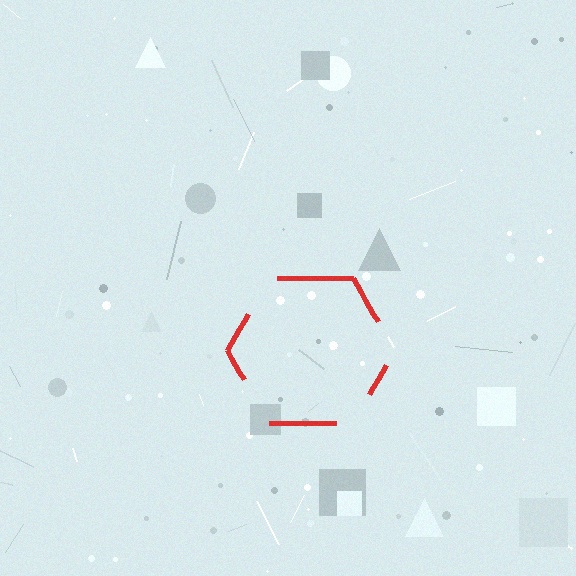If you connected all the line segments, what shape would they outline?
They would outline a hexagon.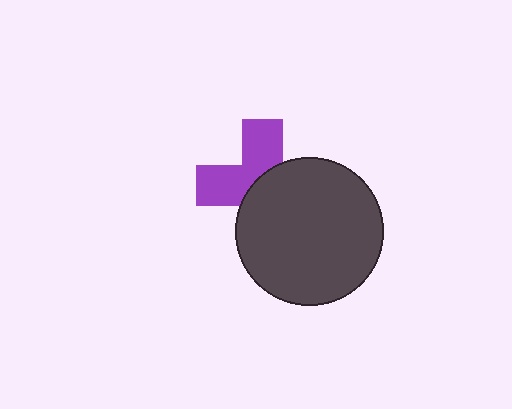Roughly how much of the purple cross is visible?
About half of it is visible (roughly 45%).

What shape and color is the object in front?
The object in front is a dark gray circle.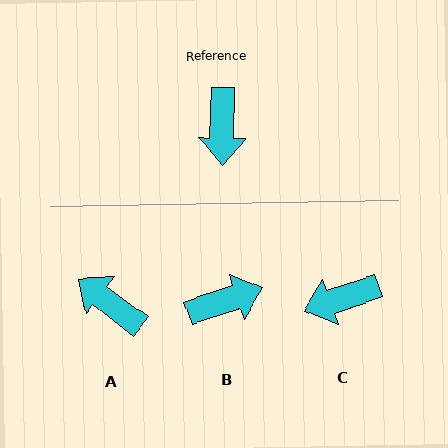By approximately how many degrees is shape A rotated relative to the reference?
Approximately 127 degrees clockwise.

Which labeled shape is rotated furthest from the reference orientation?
A, about 127 degrees away.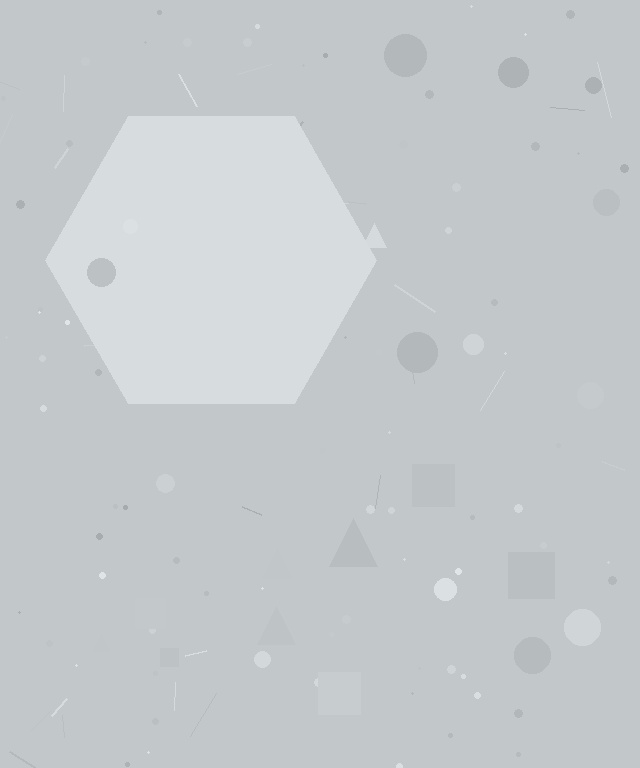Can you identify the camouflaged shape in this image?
The camouflaged shape is a hexagon.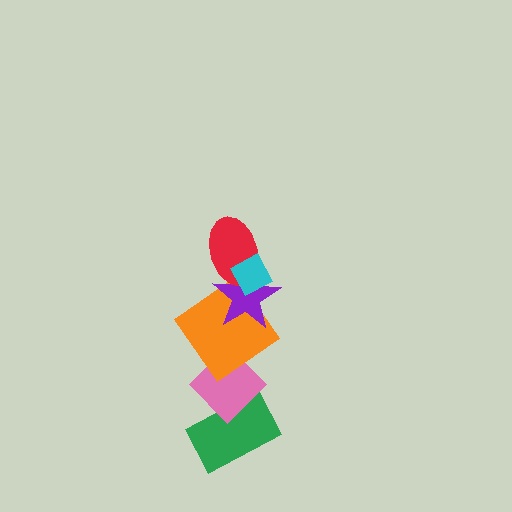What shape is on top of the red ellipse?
The cyan diamond is on top of the red ellipse.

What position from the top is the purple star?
The purple star is 3rd from the top.